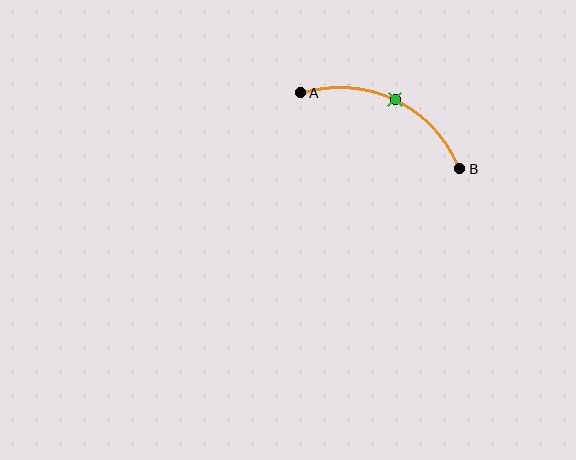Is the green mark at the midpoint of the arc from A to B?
Yes. The green mark lies on the arc at equal arc-length from both A and B — it is the arc midpoint.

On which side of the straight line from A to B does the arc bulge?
The arc bulges above the straight line connecting A and B.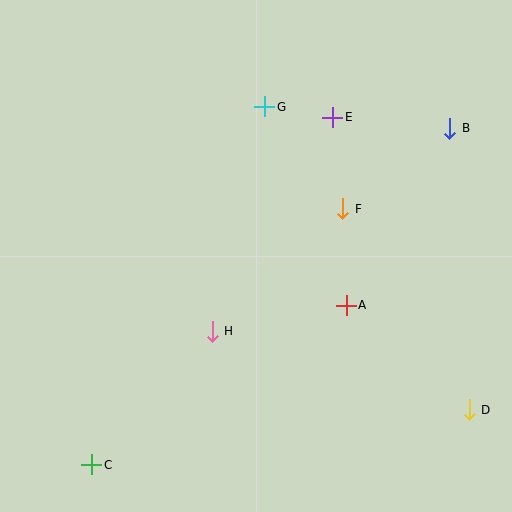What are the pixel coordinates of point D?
Point D is at (469, 410).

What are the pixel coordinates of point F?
Point F is at (343, 209).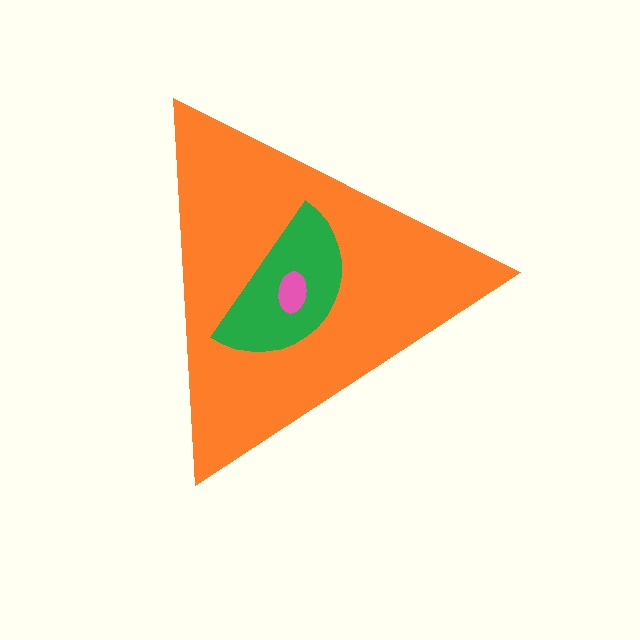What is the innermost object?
The pink ellipse.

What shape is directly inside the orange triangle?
The green semicircle.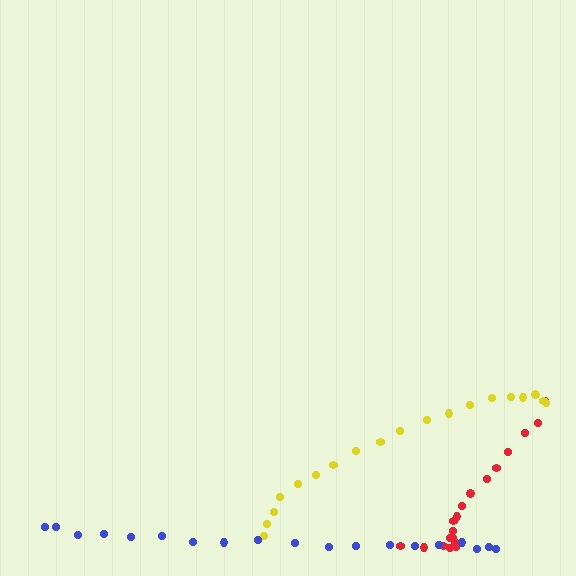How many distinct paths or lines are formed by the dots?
There are 3 distinct paths.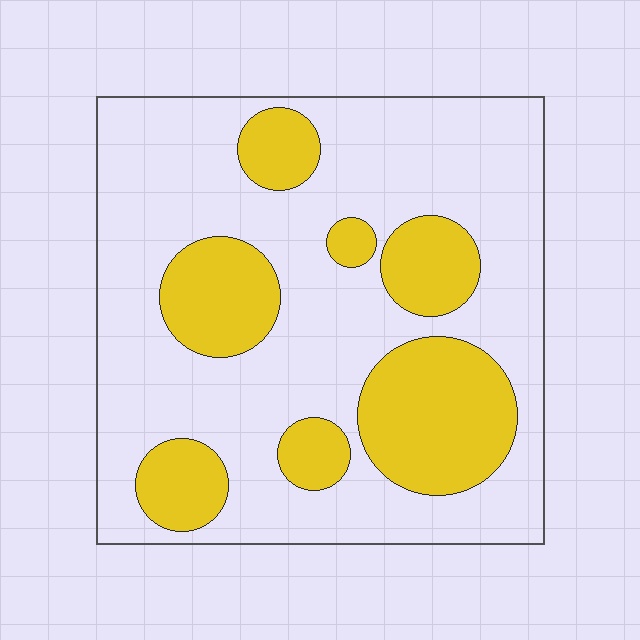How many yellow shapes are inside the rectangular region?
7.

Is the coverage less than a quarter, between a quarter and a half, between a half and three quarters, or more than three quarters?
Between a quarter and a half.